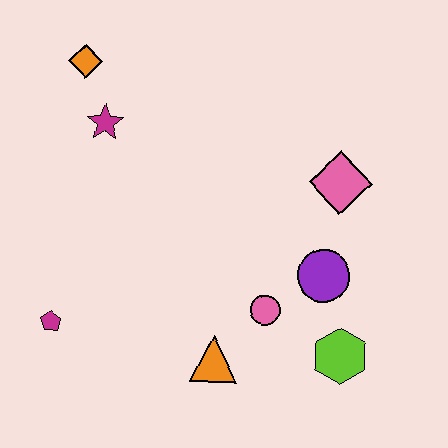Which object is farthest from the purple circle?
The orange diamond is farthest from the purple circle.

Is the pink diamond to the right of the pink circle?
Yes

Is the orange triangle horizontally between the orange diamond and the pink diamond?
Yes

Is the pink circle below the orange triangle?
No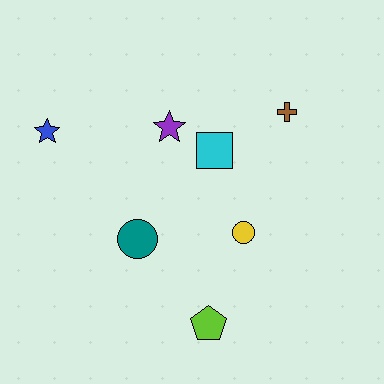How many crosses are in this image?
There is 1 cross.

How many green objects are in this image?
There are no green objects.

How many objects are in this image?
There are 7 objects.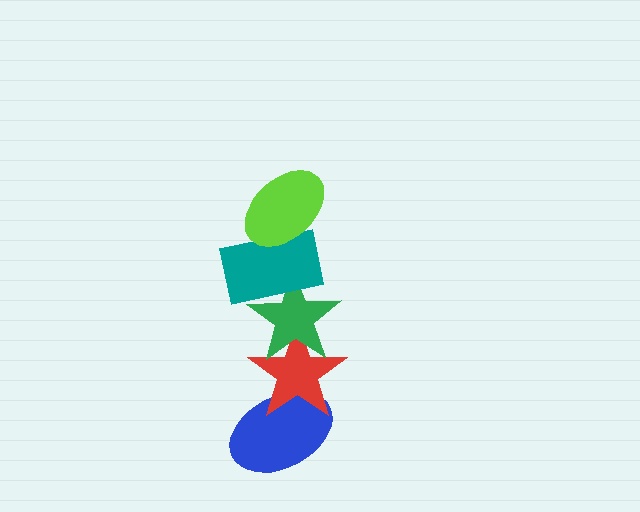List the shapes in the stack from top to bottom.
From top to bottom: the lime ellipse, the teal rectangle, the green star, the red star, the blue ellipse.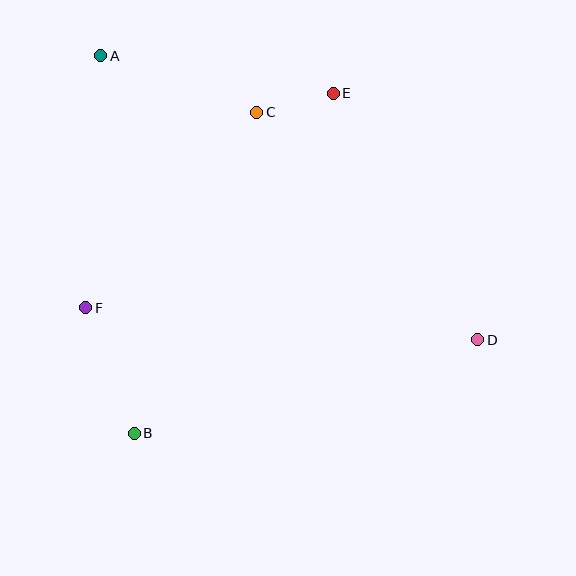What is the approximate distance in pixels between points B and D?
The distance between B and D is approximately 356 pixels.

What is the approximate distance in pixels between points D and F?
The distance between D and F is approximately 394 pixels.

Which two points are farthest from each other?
Points A and D are farthest from each other.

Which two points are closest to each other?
Points C and E are closest to each other.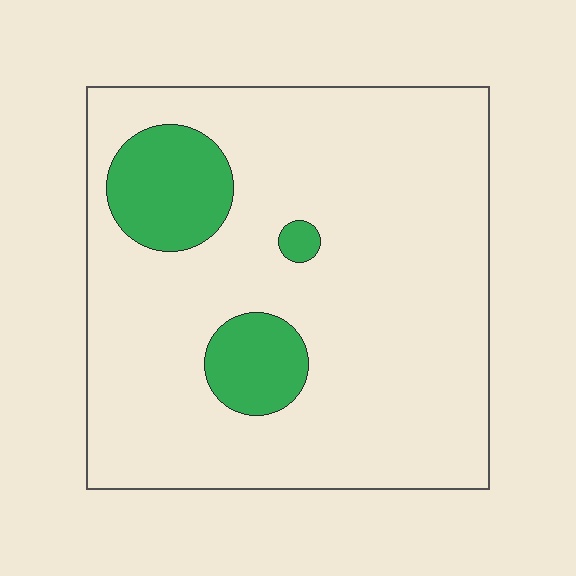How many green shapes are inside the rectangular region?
3.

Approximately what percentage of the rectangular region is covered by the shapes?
Approximately 15%.